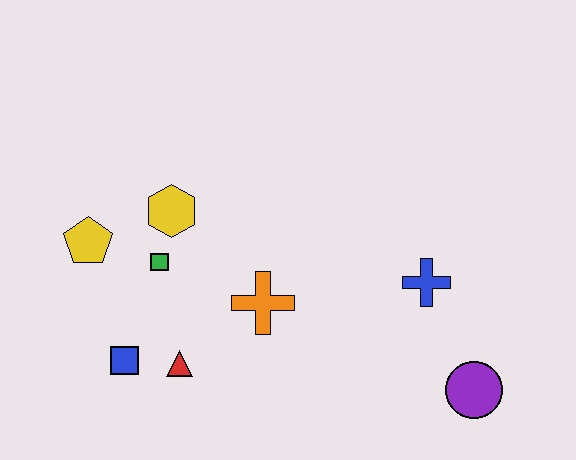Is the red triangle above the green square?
No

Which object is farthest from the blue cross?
The yellow pentagon is farthest from the blue cross.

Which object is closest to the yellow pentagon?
The green square is closest to the yellow pentagon.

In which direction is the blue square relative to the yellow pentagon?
The blue square is below the yellow pentagon.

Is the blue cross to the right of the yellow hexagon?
Yes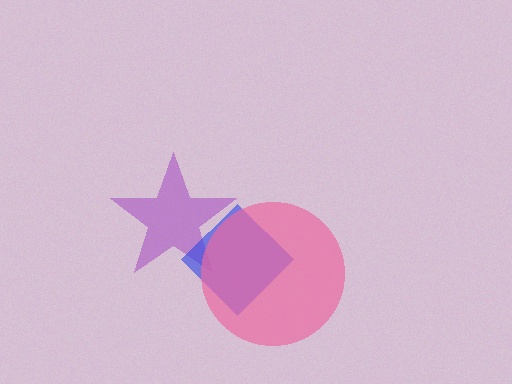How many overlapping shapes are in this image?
There are 3 overlapping shapes in the image.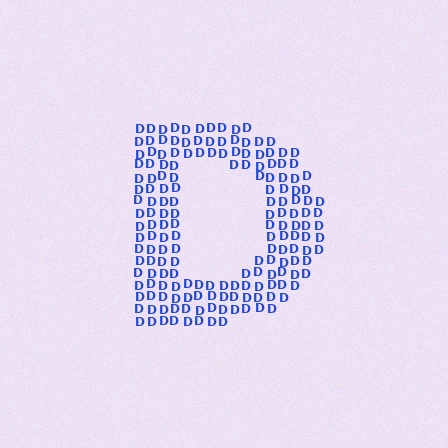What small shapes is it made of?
It is made of small letter D's.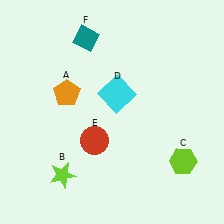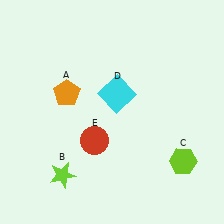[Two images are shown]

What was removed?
The teal diamond (F) was removed in Image 2.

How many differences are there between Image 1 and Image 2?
There is 1 difference between the two images.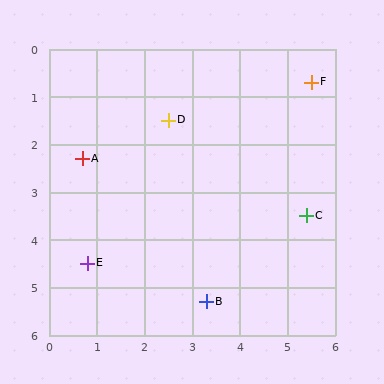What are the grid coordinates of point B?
Point B is at approximately (3.3, 5.3).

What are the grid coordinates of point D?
Point D is at approximately (2.5, 1.5).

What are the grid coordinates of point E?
Point E is at approximately (0.8, 4.5).